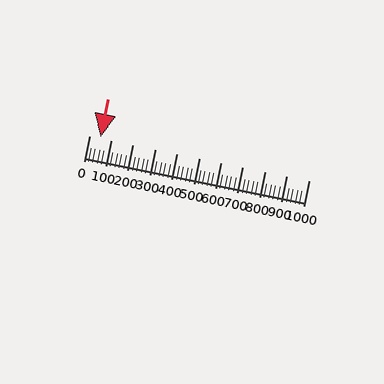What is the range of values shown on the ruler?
The ruler shows values from 0 to 1000.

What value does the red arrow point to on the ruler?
The red arrow points to approximately 52.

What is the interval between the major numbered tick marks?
The major tick marks are spaced 100 units apart.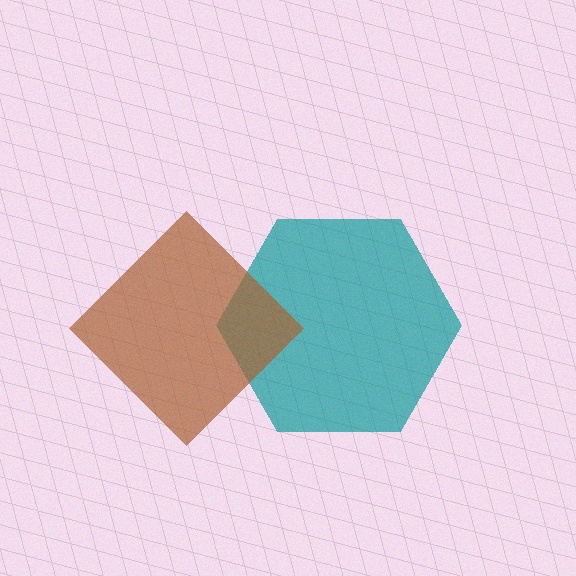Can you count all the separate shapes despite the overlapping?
Yes, there are 2 separate shapes.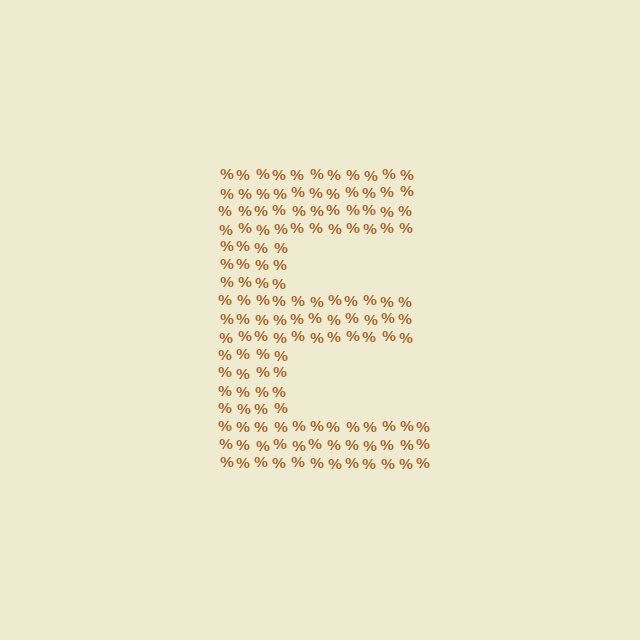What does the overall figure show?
The overall figure shows the letter E.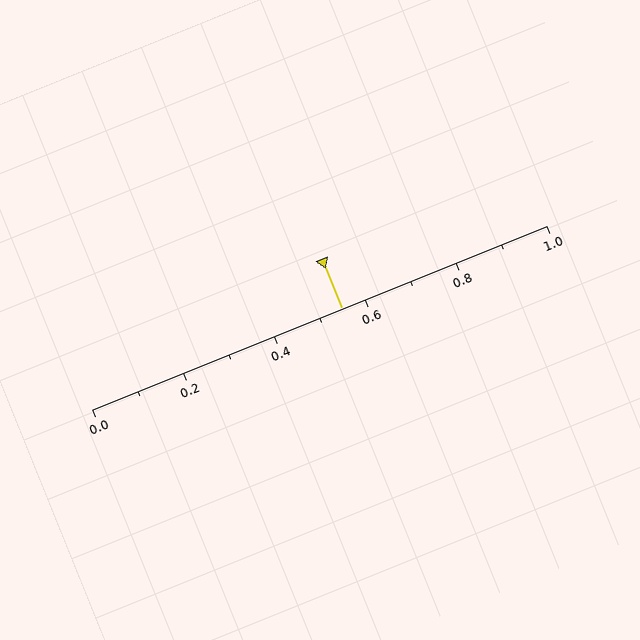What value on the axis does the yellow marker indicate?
The marker indicates approximately 0.55.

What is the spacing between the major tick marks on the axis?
The major ticks are spaced 0.2 apart.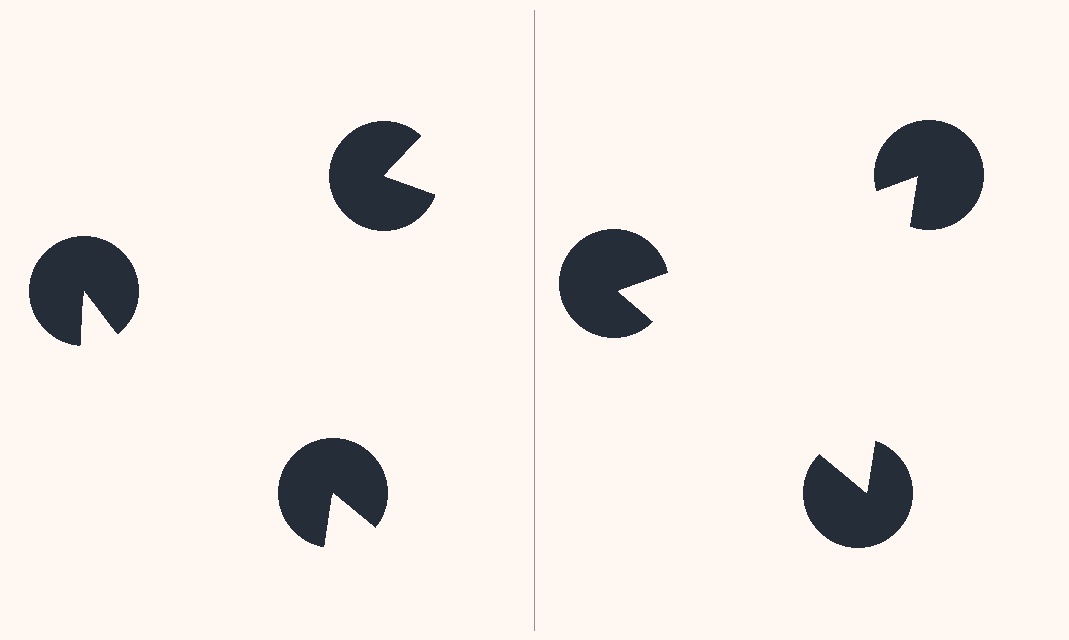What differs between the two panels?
The pac-man discs are positioned identically on both sides; only the wedge orientations differ. On the right they align to a triangle; on the left they are misaligned.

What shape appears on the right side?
An illusory triangle.